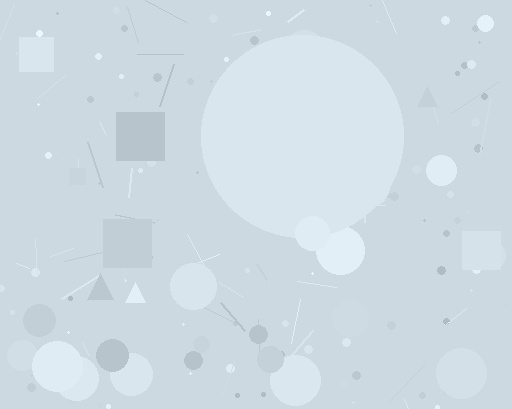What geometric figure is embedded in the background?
A circle is embedded in the background.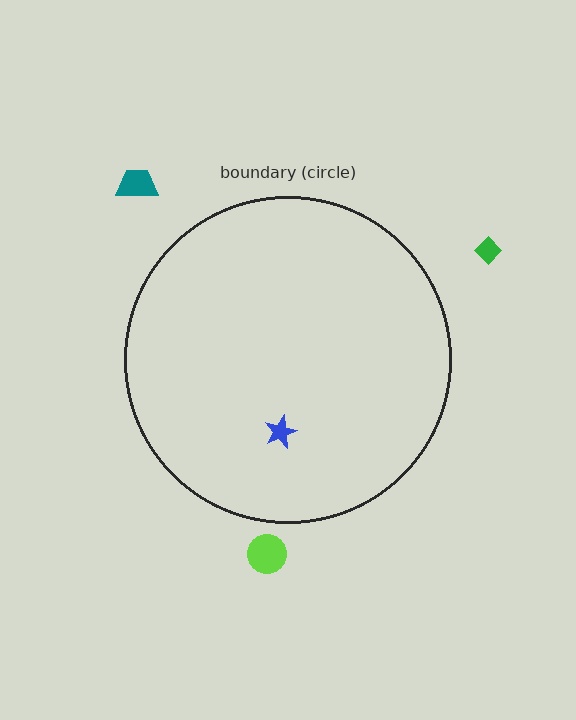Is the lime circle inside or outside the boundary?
Outside.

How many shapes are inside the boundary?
1 inside, 3 outside.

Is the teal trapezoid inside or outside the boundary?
Outside.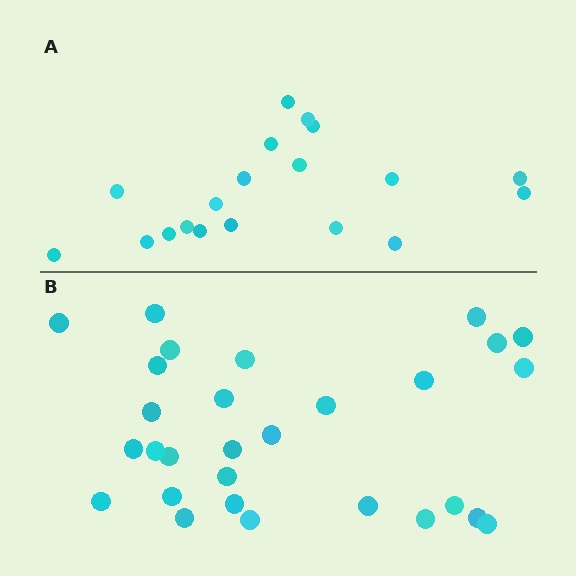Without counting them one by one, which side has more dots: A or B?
Region B (the bottom region) has more dots.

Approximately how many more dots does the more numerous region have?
Region B has roughly 10 or so more dots than region A.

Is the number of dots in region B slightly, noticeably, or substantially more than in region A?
Region B has substantially more. The ratio is roughly 1.5 to 1.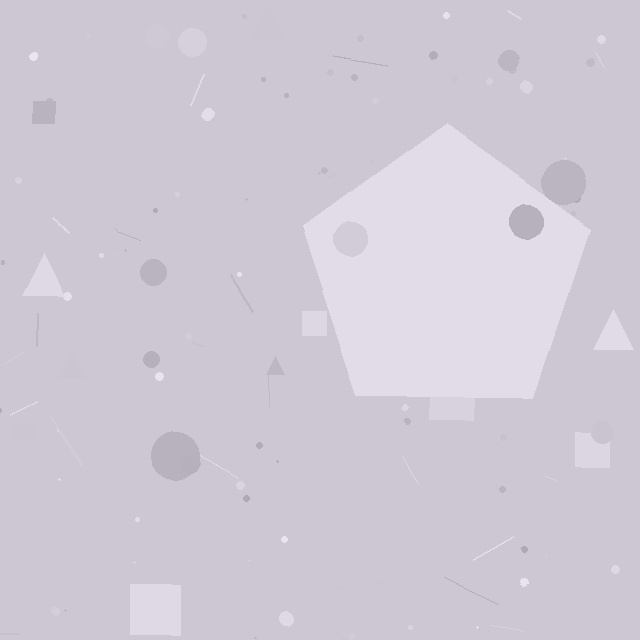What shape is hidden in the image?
A pentagon is hidden in the image.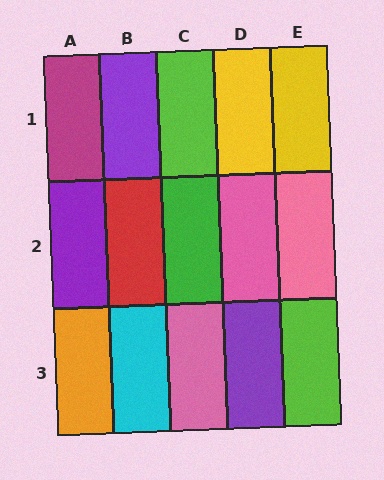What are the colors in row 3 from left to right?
Orange, cyan, pink, purple, lime.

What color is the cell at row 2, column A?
Purple.